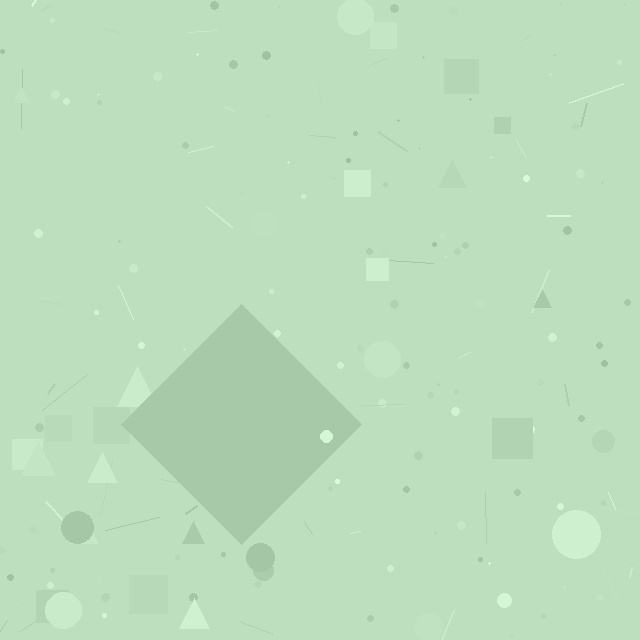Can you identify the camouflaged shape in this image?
The camouflaged shape is a diamond.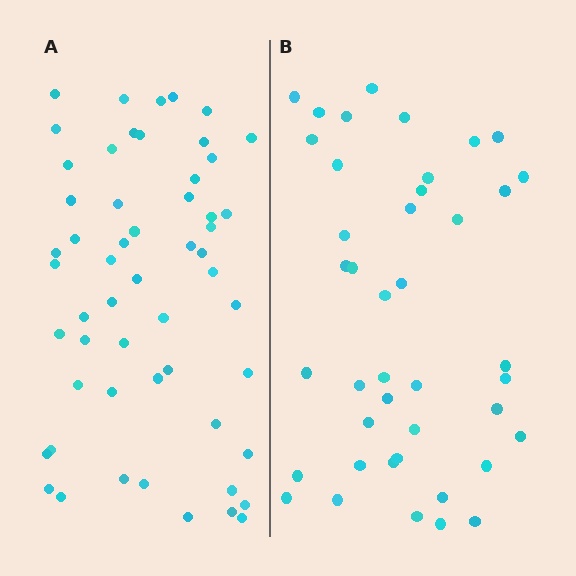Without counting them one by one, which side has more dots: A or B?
Region A (the left region) has more dots.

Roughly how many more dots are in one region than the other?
Region A has approximately 15 more dots than region B.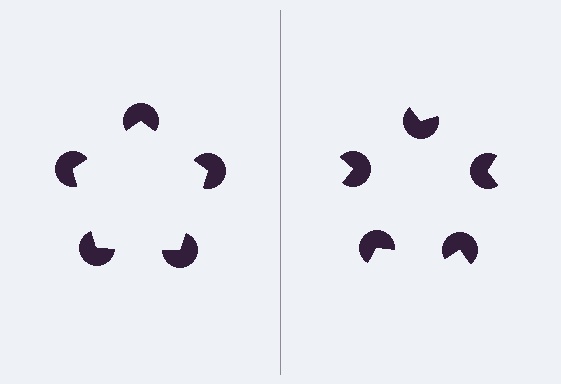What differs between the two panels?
The pac-man discs are positioned identically on both sides; only the wedge orientations differ. On the left they align to a pentagon; on the right they are misaligned.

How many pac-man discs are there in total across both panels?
10 — 5 on each side.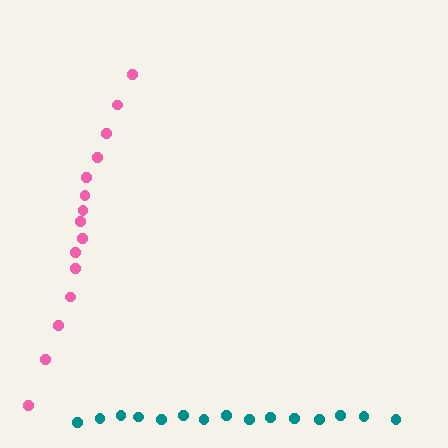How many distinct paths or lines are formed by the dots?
There are 2 distinct paths.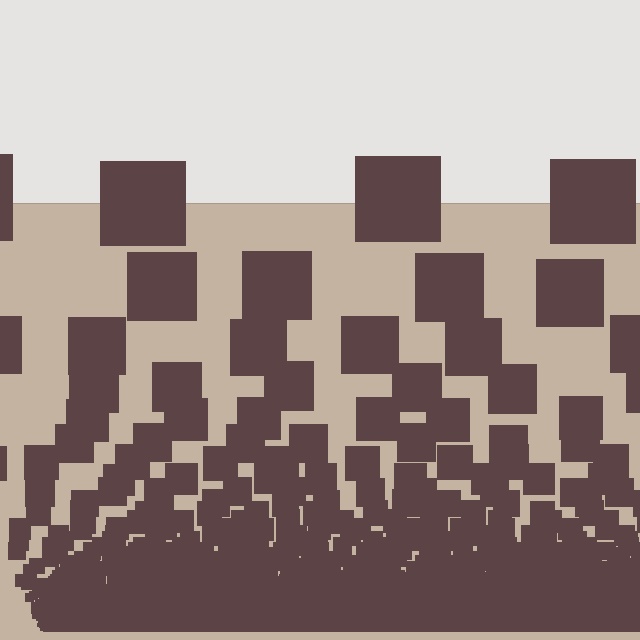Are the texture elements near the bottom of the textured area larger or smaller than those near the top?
Smaller. The gradient is inverted — elements near the bottom are smaller and denser.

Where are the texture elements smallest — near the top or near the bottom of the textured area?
Near the bottom.